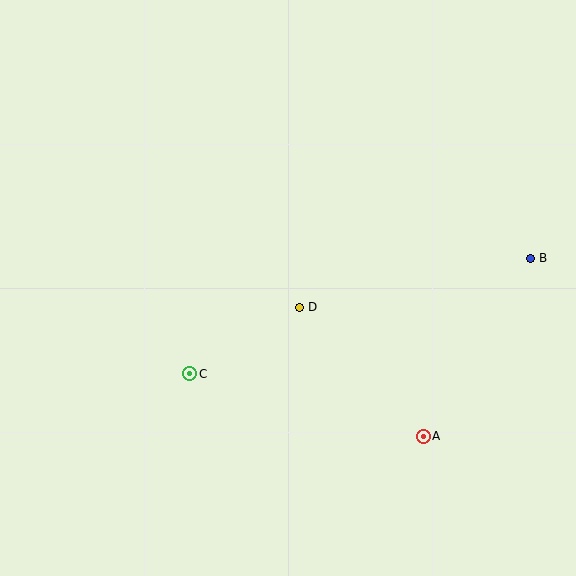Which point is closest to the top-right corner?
Point B is closest to the top-right corner.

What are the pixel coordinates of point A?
Point A is at (423, 436).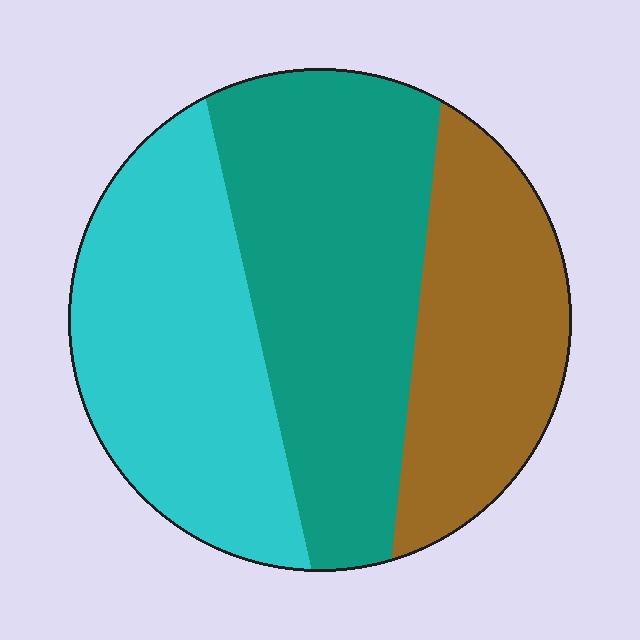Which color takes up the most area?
Teal, at roughly 40%.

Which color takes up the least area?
Brown, at roughly 25%.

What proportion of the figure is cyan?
Cyan takes up between a quarter and a half of the figure.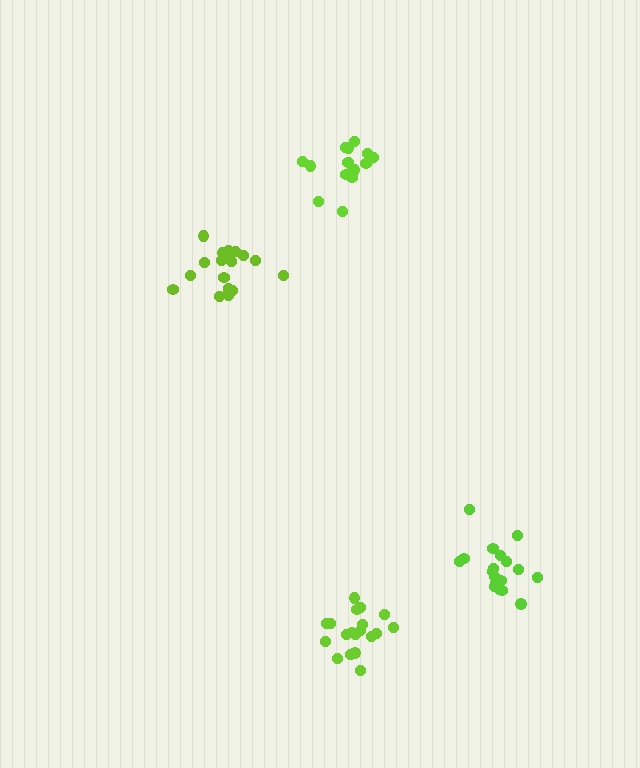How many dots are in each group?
Group 1: 19 dots, Group 2: 19 dots, Group 3: 17 dots, Group 4: 19 dots (74 total).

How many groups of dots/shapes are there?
There are 4 groups.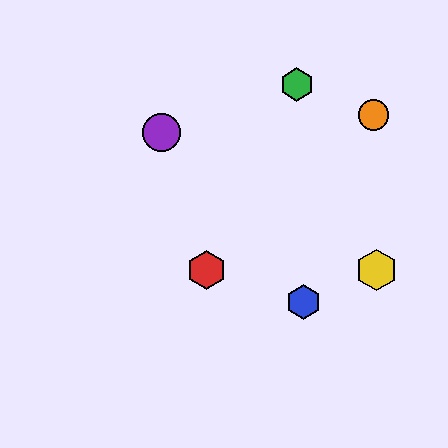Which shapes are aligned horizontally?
The red hexagon, the yellow hexagon are aligned horizontally.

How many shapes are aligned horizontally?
2 shapes (the red hexagon, the yellow hexagon) are aligned horizontally.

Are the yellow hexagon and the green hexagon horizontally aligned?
No, the yellow hexagon is at y≈270 and the green hexagon is at y≈84.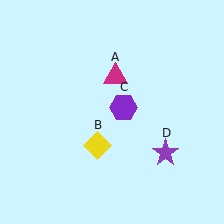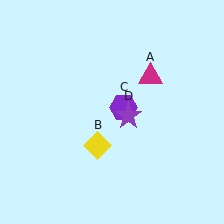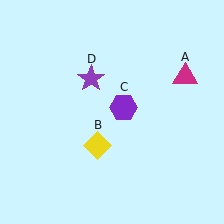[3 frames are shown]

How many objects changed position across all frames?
2 objects changed position: magenta triangle (object A), purple star (object D).